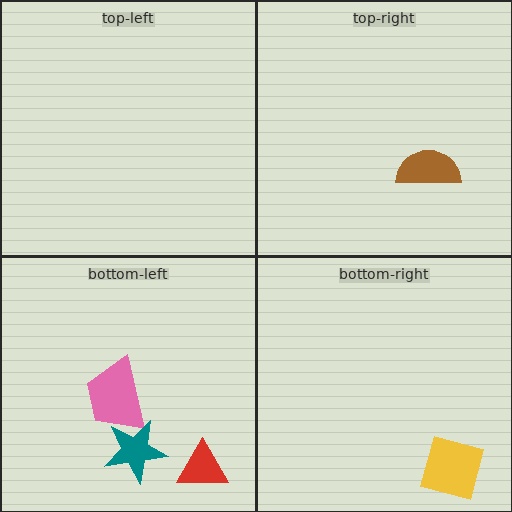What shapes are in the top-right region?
The brown semicircle.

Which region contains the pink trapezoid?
The bottom-left region.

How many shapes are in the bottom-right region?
1.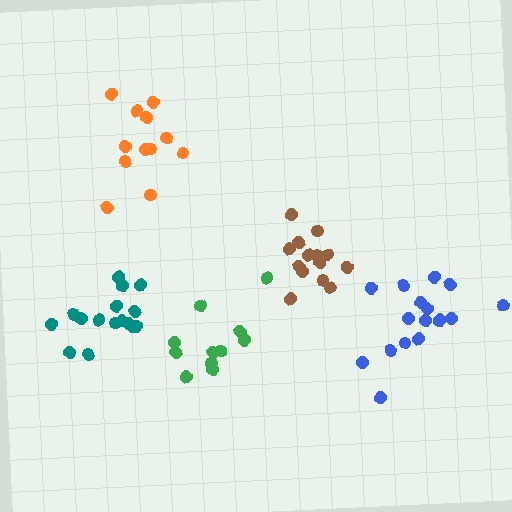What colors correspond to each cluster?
The clusters are colored: orange, brown, teal, green, blue.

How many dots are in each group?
Group 1: 12 dots, Group 2: 15 dots, Group 3: 16 dots, Group 4: 11 dots, Group 5: 17 dots (71 total).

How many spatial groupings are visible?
There are 5 spatial groupings.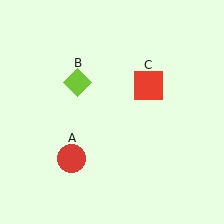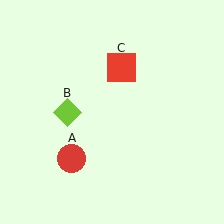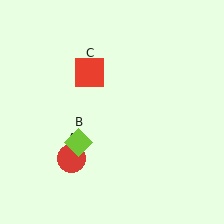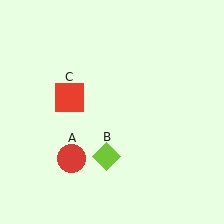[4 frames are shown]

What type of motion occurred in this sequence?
The lime diamond (object B), red square (object C) rotated counterclockwise around the center of the scene.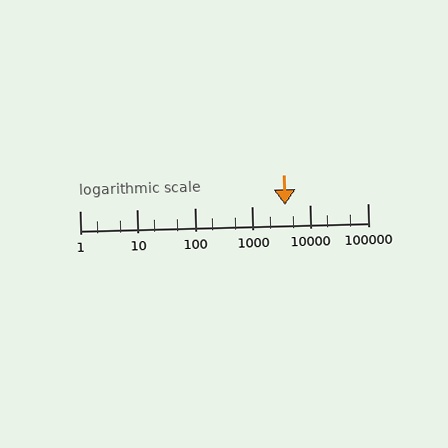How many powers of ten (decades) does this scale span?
The scale spans 5 decades, from 1 to 100000.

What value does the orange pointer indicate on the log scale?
The pointer indicates approximately 3700.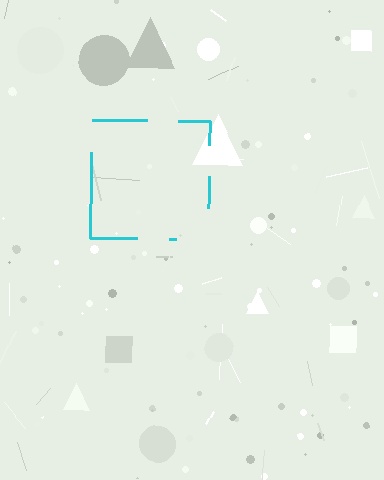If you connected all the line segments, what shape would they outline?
They would outline a square.